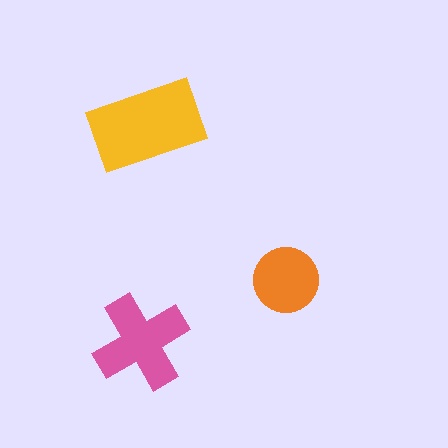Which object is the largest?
The yellow rectangle.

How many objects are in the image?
There are 3 objects in the image.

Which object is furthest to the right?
The orange circle is rightmost.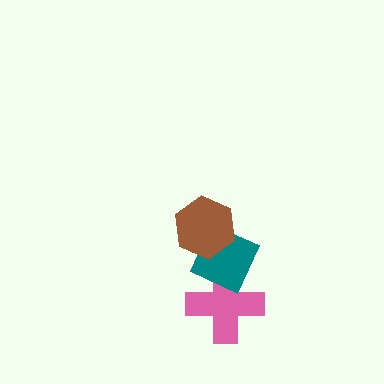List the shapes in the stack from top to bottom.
From top to bottom: the brown hexagon, the teal diamond, the pink cross.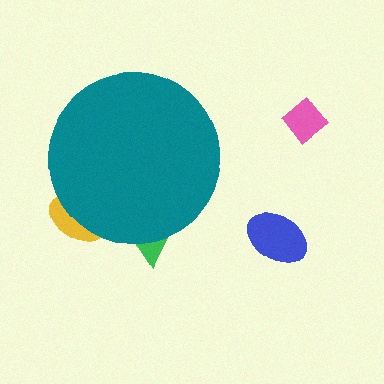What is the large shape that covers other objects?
A teal circle.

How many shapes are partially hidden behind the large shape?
2 shapes are partially hidden.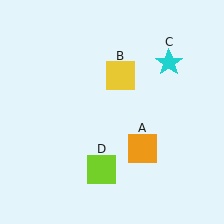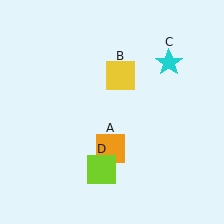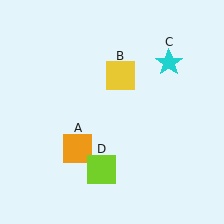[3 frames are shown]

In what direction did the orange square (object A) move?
The orange square (object A) moved left.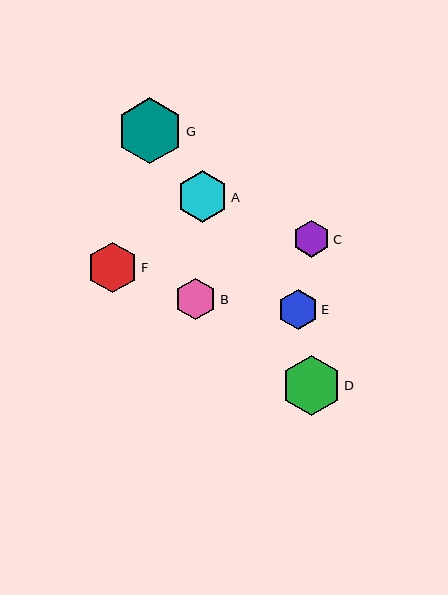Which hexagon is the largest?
Hexagon G is the largest with a size of approximately 66 pixels.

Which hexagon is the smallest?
Hexagon C is the smallest with a size of approximately 37 pixels.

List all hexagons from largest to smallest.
From largest to smallest: G, D, A, F, B, E, C.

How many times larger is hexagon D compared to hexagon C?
Hexagon D is approximately 1.6 times the size of hexagon C.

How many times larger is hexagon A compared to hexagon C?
Hexagon A is approximately 1.4 times the size of hexagon C.